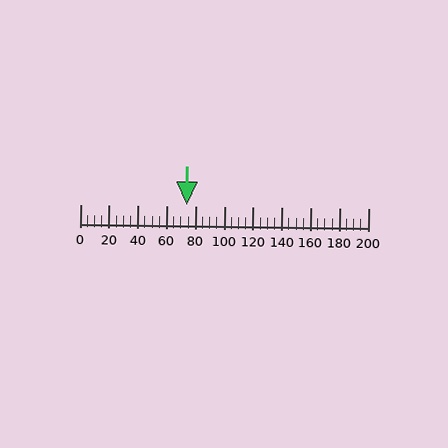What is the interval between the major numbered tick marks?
The major tick marks are spaced 20 units apart.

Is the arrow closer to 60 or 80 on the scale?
The arrow is closer to 80.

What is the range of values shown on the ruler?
The ruler shows values from 0 to 200.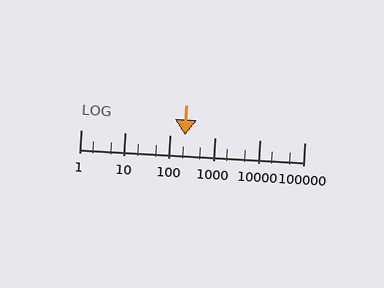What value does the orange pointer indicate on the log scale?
The pointer indicates approximately 210.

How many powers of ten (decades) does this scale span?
The scale spans 5 decades, from 1 to 100000.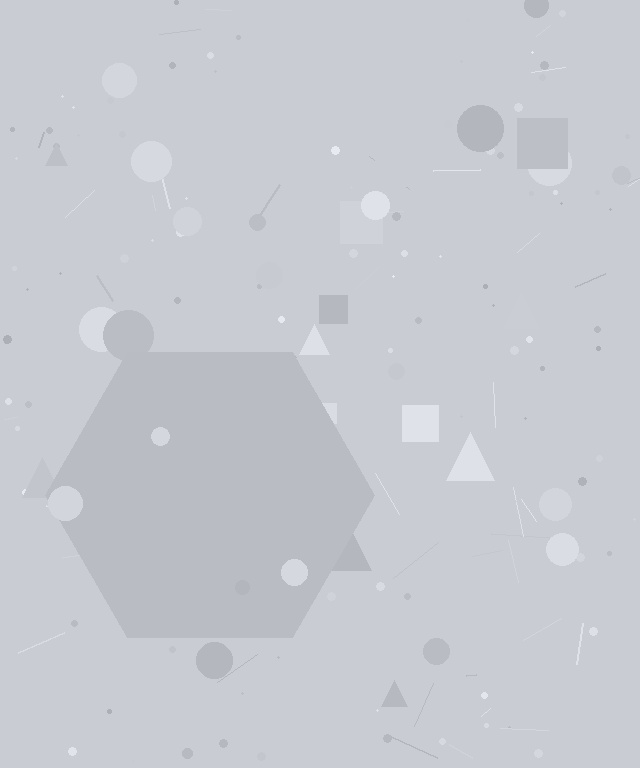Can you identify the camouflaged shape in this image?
The camouflaged shape is a hexagon.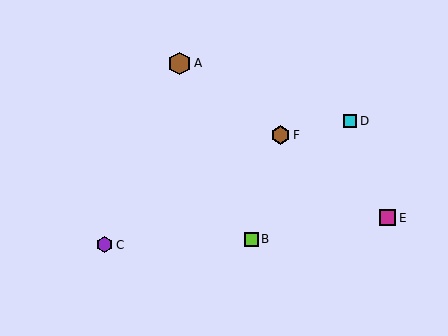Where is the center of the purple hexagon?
The center of the purple hexagon is at (105, 245).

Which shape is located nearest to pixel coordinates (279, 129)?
The brown hexagon (labeled F) at (280, 135) is nearest to that location.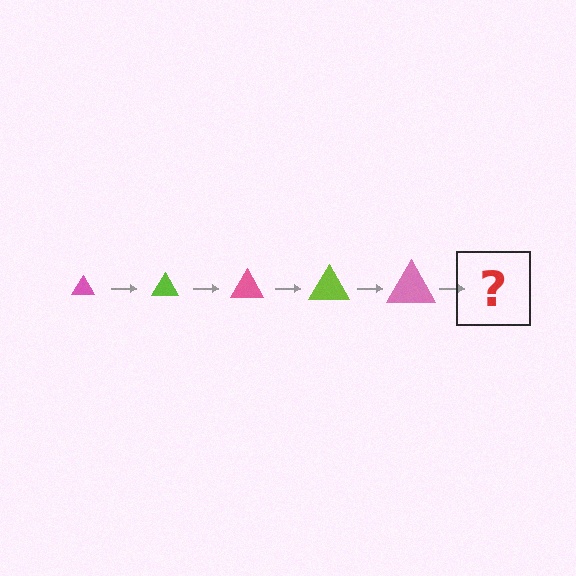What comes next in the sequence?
The next element should be a lime triangle, larger than the previous one.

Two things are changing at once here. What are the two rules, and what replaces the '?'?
The two rules are that the triangle grows larger each step and the color cycles through pink and lime. The '?' should be a lime triangle, larger than the previous one.